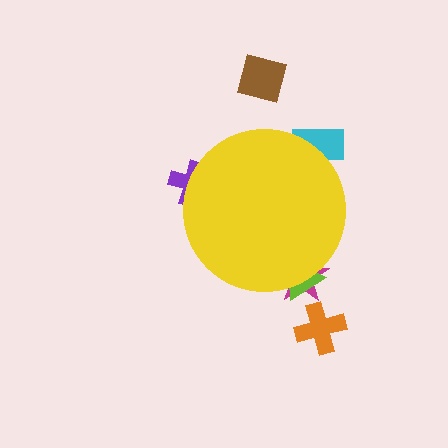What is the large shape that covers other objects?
A yellow circle.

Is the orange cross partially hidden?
No, the orange cross is fully visible.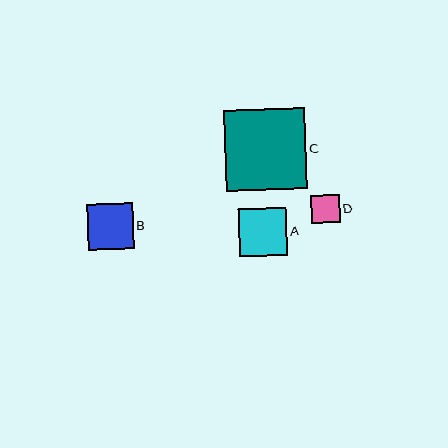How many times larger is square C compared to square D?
Square C is approximately 2.9 times the size of square D.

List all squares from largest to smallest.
From largest to smallest: C, A, B, D.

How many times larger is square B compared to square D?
Square B is approximately 1.6 times the size of square D.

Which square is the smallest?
Square D is the smallest with a size of approximately 28 pixels.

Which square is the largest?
Square C is the largest with a size of approximately 81 pixels.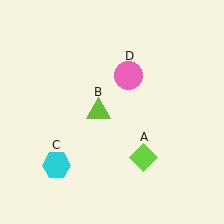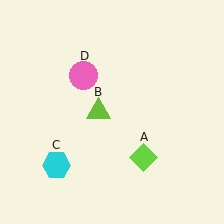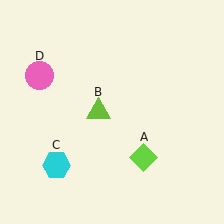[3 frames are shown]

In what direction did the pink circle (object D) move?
The pink circle (object D) moved left.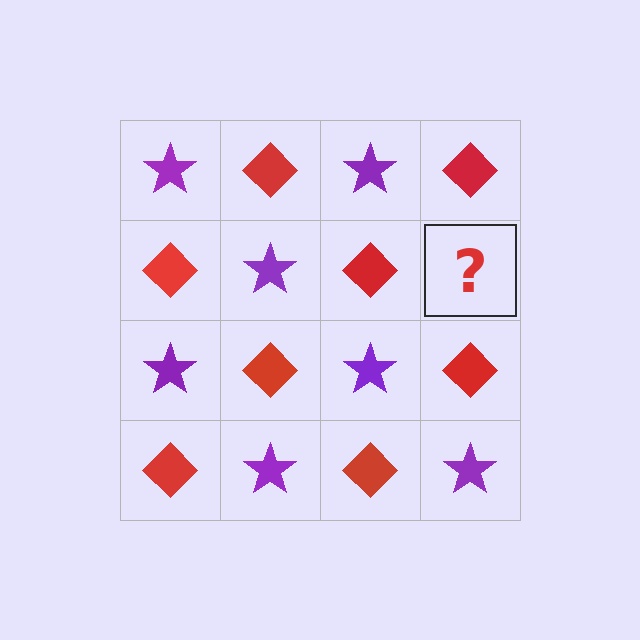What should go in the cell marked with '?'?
The missing cell should contain a purple star.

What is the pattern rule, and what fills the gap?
The rule is that it alternates purple star and red diamond in a checkerboard pattern. The gap should be filled with a purple star.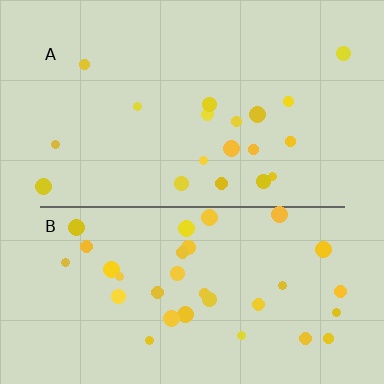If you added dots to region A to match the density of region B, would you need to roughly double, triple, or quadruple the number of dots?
Approximately double.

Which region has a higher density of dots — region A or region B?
B (the bottom).